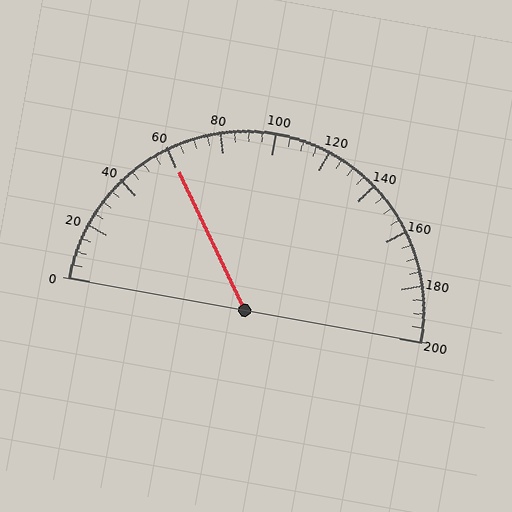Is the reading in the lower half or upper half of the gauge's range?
The reading is in the lower half of the range (0 to 200).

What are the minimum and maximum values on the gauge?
The gauge ranges from 0 to 200.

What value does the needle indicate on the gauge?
The needle indicates approximately 60.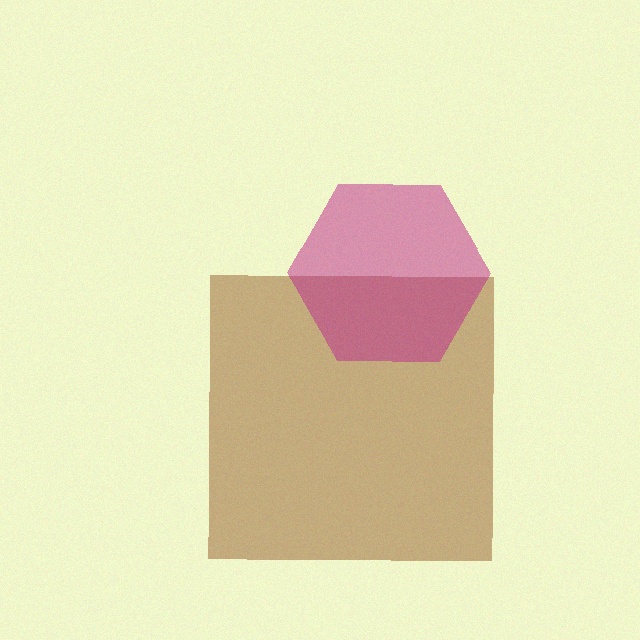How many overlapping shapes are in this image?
There are 2 overlapping shapes in the image.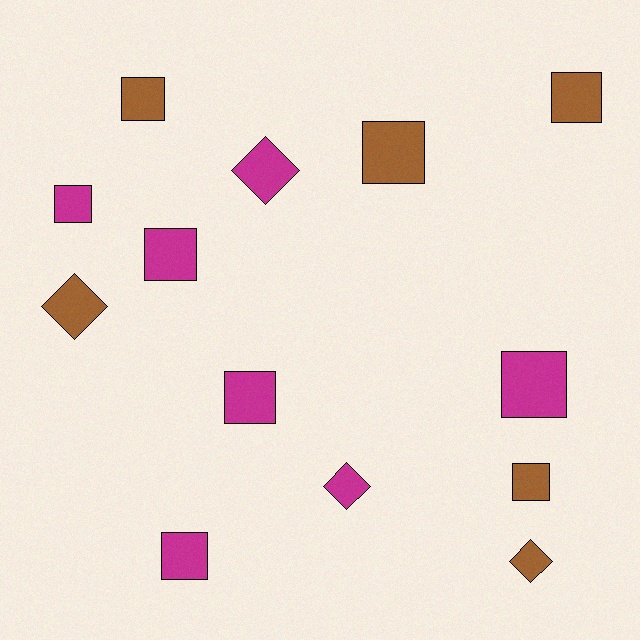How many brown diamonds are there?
There are 2 brown diamonds.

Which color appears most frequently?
Magenta, with 7 objects.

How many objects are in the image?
There are 13 objects.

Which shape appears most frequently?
Square, with 9 objects.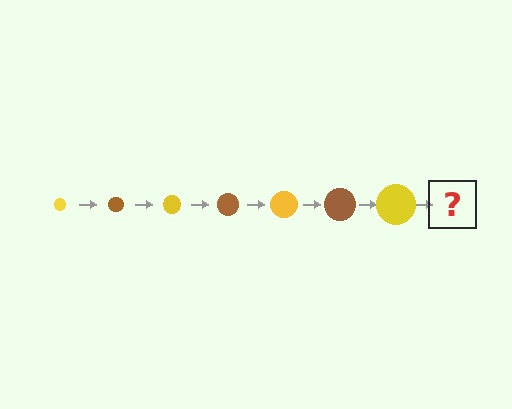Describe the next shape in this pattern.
It should be a brown circle, larger than the previous one.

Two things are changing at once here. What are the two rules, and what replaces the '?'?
The two rules are that the circle grows larger each step and the color cycles through yellow and brown. The '?' should be a brown circle, larger than the previous one.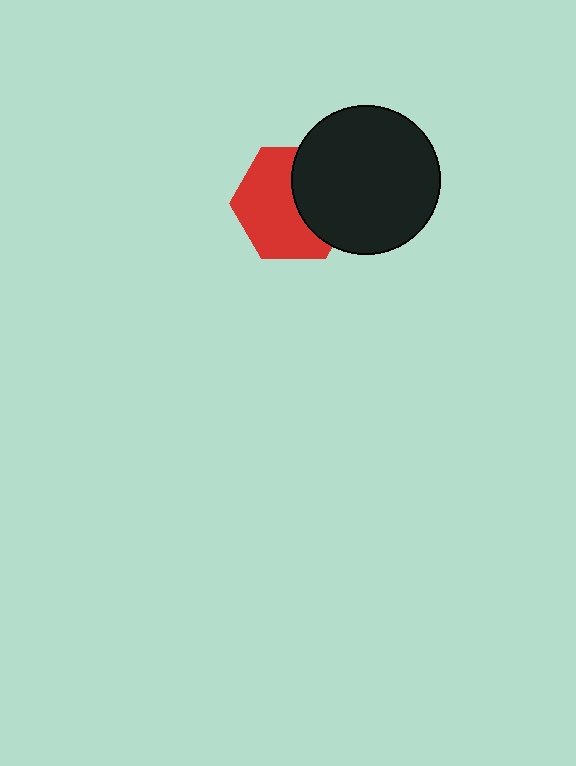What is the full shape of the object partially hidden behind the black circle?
The partially hidden object is a red hexagon.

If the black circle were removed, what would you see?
You would see the complete red hexagon.